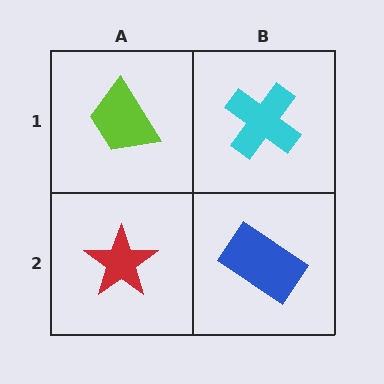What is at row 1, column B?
A cyan cross.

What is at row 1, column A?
A lime trapezoid.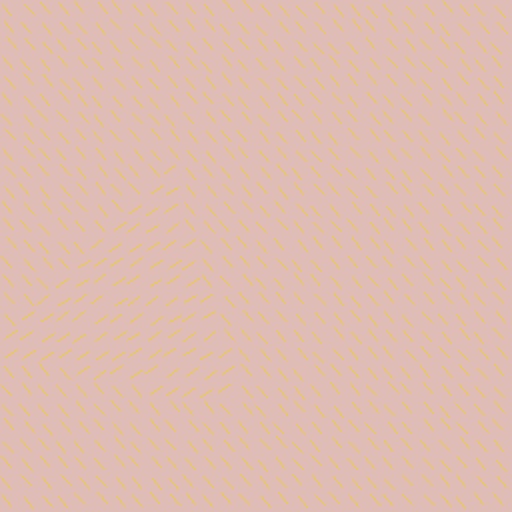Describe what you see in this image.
The image is filled with small yellow line segments. A triangle region in the image has lines oriented differently from the surrounding lines, creating a visible texture boundary.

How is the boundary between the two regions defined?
The boundary is defined purely by a change in line orientation (approximately 83 degrees difference). All lines are the same color and thickness.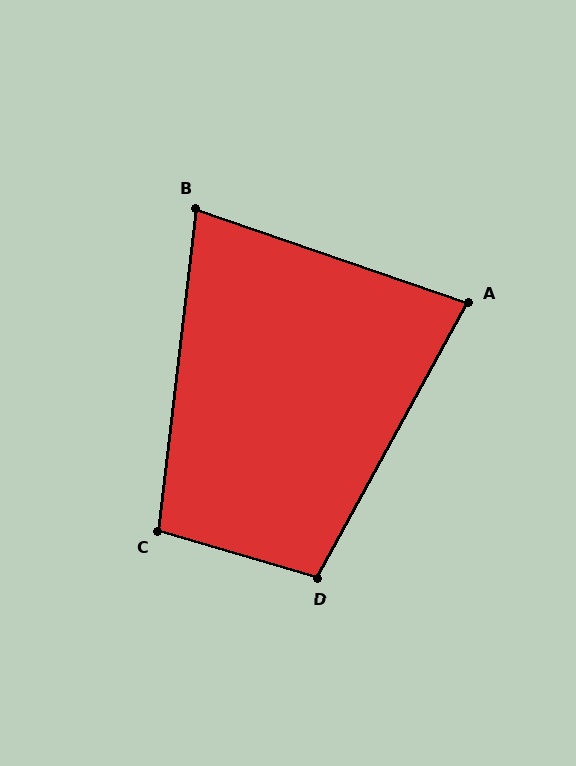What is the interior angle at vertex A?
Approximately 80 degrees (acute).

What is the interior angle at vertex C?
Approximately 100 degrees (obtuse).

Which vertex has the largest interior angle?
D, at approximately 102 degrees.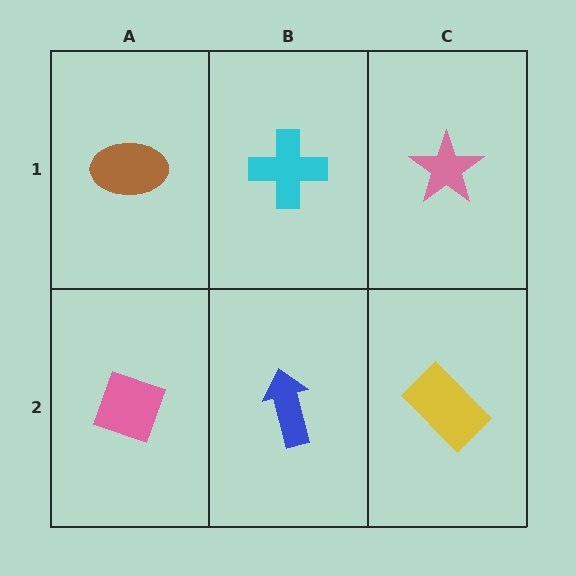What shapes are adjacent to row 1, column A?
A pink diamond (row 2, column A), a cyan cross (row 1, column B).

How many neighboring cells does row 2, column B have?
3.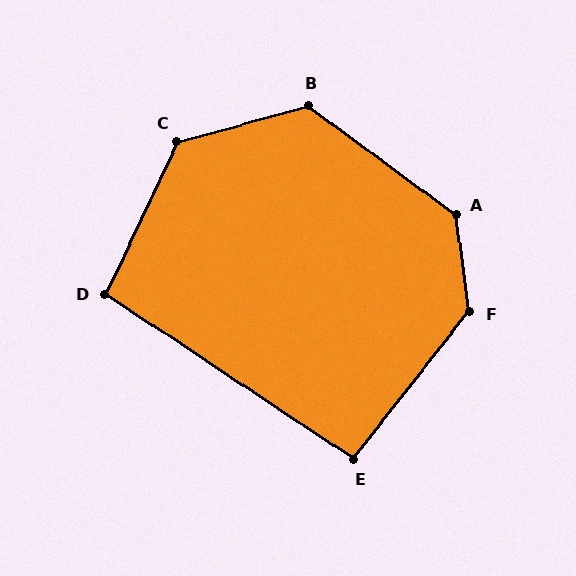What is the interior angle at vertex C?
Approximately 131 degrees (obtuse).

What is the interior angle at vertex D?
Approximately 98 degrees (obtuse).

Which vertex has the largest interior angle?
A, at approximately 134 degrees.